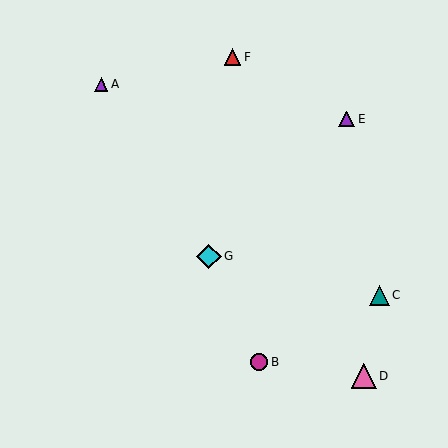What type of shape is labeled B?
Shape B is a magenta circle.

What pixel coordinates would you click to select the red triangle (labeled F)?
Click at (232, 57) to select the red triangle F.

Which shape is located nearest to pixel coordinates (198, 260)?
The cyan diamond (labeled G) at (209, 256) is nearest to that location.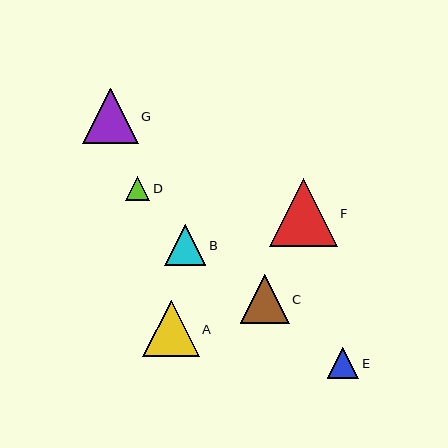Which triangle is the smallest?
Triangle D is the smallest with a size of approximately 24 pixels.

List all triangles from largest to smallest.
From largest to smallest: F, A, G, C, B, E, D.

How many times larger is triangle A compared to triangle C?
Triangle A is approximately 1.2 times the size of triangle C.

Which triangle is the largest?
Triangle F is the largest with a size of approximately 68 pixels.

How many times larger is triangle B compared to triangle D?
Triangle B is approximately 1.7 times the size of triangle D.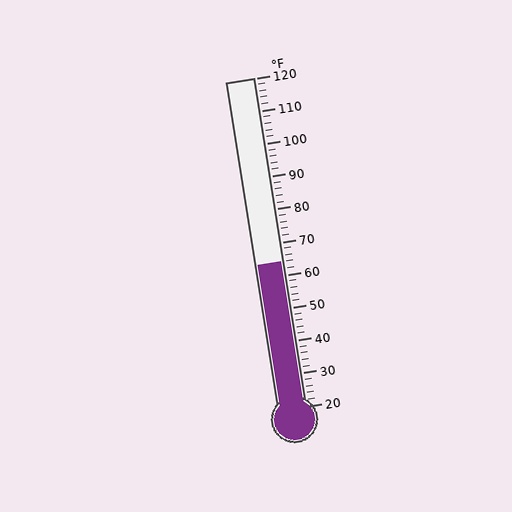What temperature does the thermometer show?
The thermometer shows approximately 64°F.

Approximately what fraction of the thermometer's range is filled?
The thermometer is filled to approximately 45% of its range.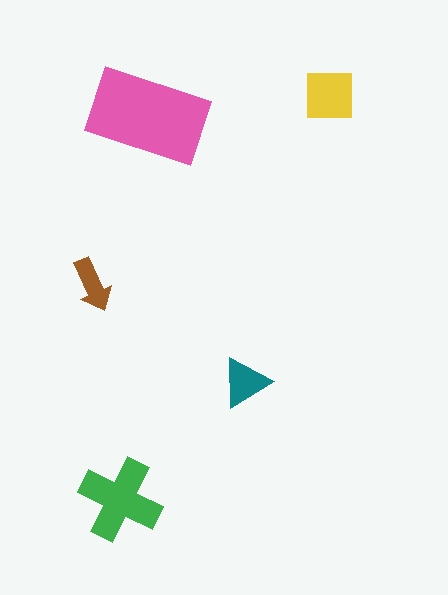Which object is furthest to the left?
The brown arrow is leftmost.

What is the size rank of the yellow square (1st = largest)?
3rd.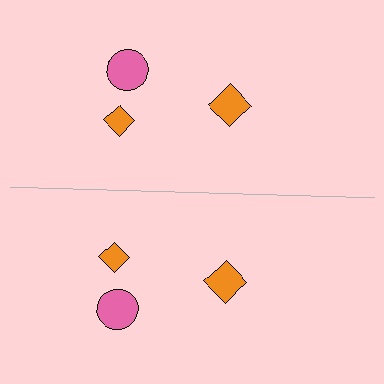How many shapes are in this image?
There are 6 shapes in this image.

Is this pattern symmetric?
Yes, this pattern has bilateral (reflection) symmetry.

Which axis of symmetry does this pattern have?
The pattern has a horizontal axis of symmetry running through the center of the image.